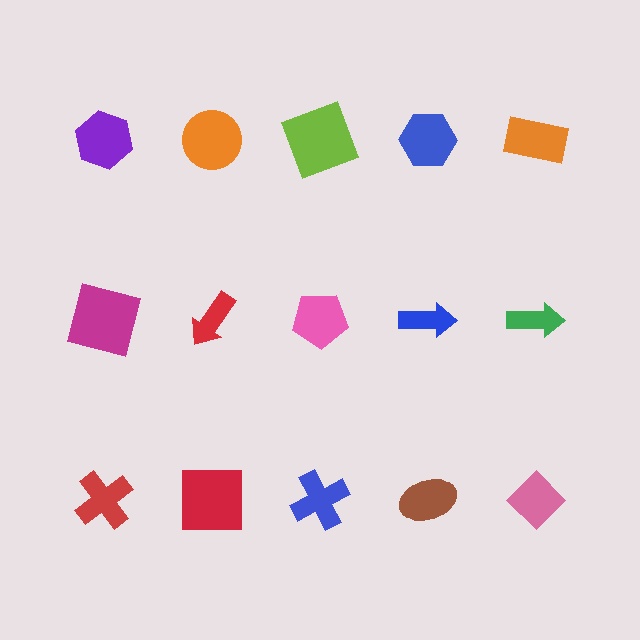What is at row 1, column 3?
A lime square.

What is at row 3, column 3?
A blue cross.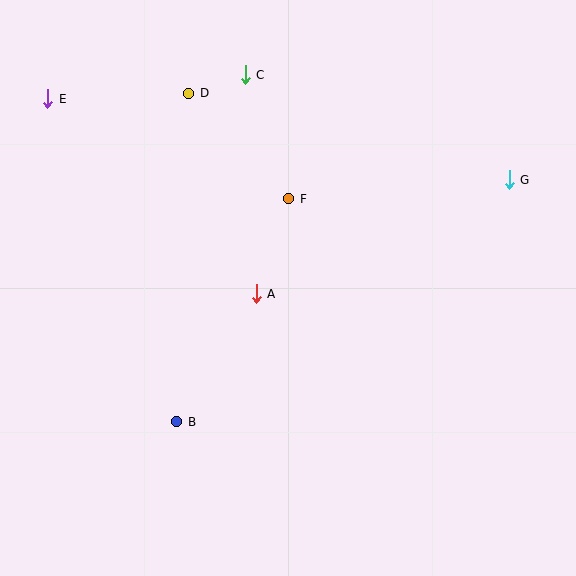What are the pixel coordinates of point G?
Point G is at (509, 180).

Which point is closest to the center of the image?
Point A at (256, 294) is closest to the center.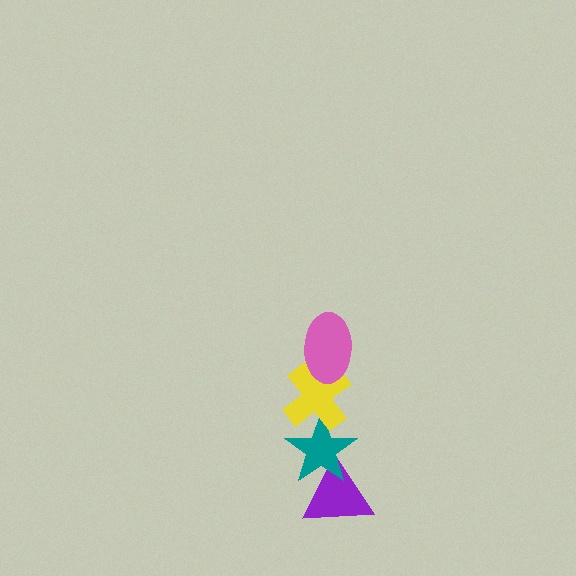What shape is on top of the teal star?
The yellow cross is on top of the teal star.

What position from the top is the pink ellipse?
The pink ellipse is 1st from the top.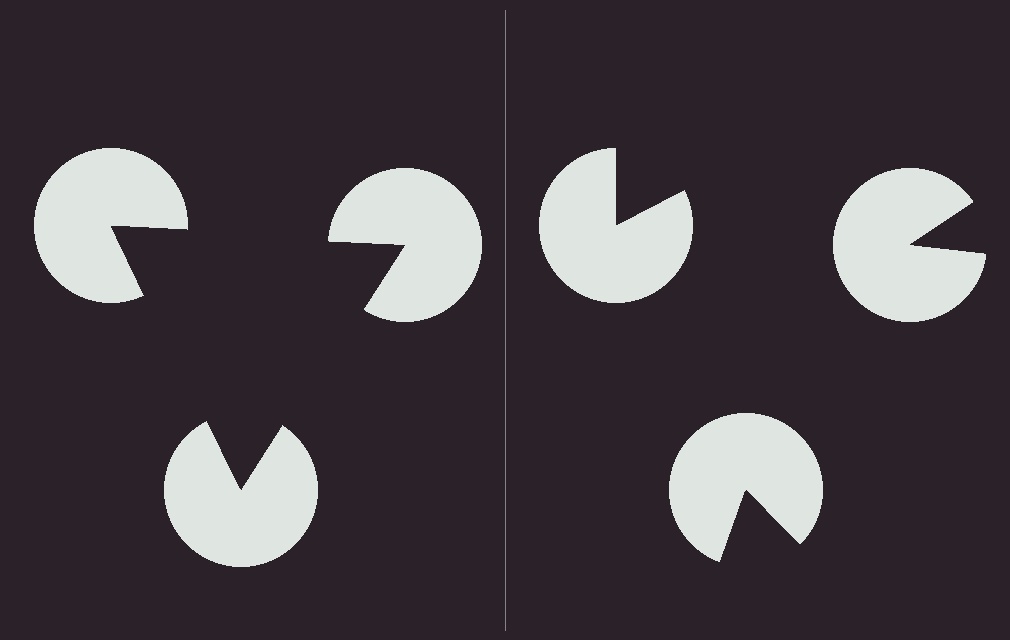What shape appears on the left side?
An illusory triangle.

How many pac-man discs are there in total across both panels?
6 — 3 on each side.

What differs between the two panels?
The pac-man discs are positioned identically on both sides; only the wedge orientations differ. On the left they align to a triangle; on the right they are misaligned.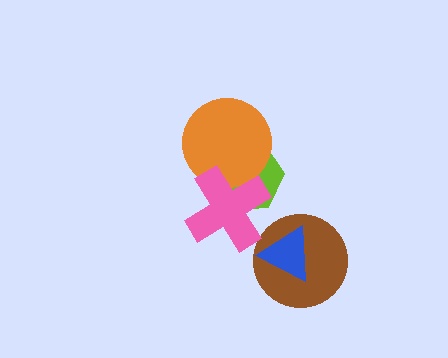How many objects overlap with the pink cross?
2 objects overlap with the pink cross.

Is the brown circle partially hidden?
Yes, it is partially covered by another shape.